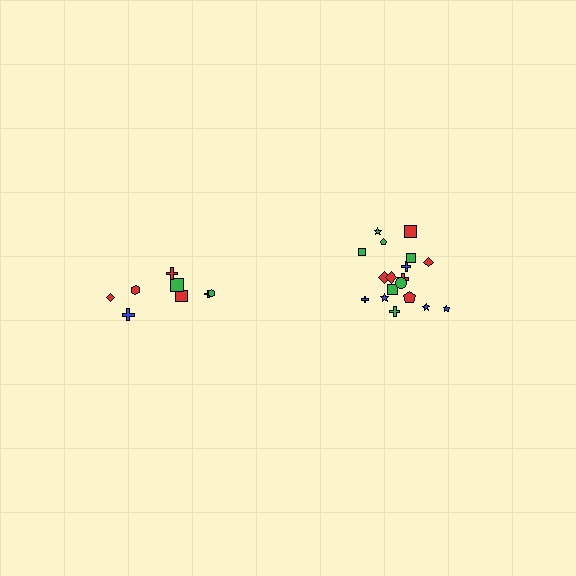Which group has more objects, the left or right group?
The right group.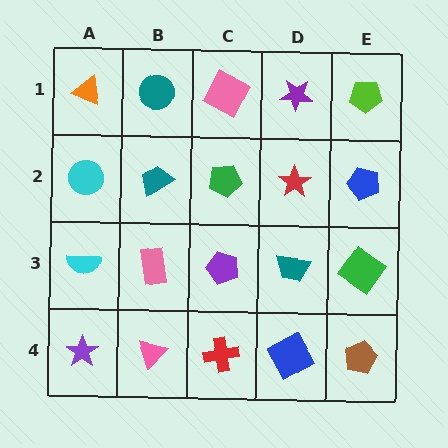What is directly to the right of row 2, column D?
A blue pentagon.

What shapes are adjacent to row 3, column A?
A cyan circle (row 2, column A), a purple star (row 4, column A), a pink rectangle (row 3, column B).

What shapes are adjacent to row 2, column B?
A teal circle (row 1, column B), a pink rectangle (row 3, column B), a cyan circle (row 2, column A), a green pentagon (row 2, column C).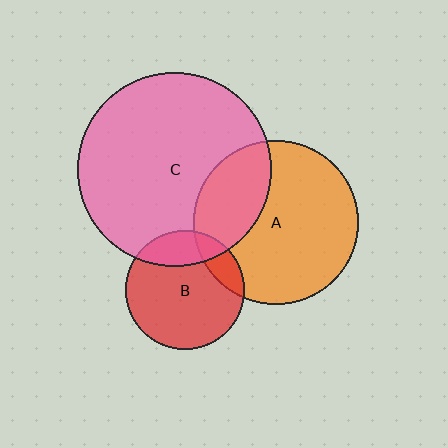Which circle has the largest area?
Circle C (pink).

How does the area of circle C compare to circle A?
Approximately 1.4 times.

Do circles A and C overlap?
Yes.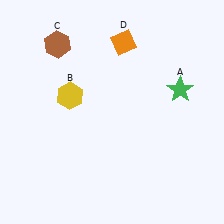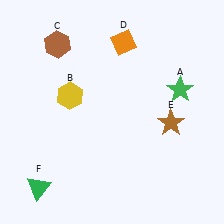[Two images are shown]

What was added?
A brown star (E), a green triangle (F) were added in Image 2.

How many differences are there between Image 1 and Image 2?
There are 2 differences between the two images.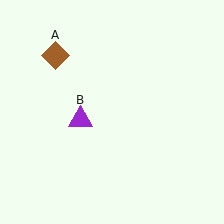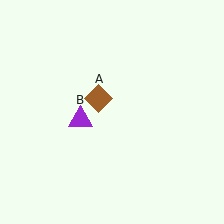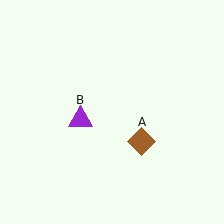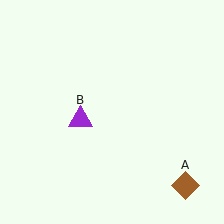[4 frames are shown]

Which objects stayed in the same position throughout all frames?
Purple triangle (object B) remained stationary.